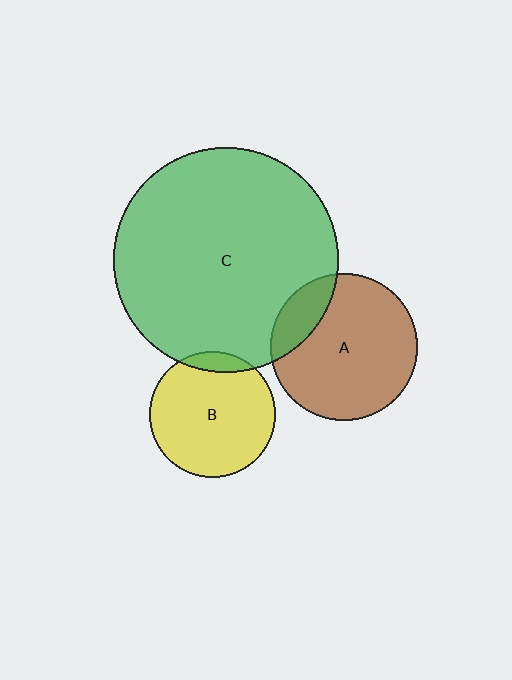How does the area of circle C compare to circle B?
Approximately 3.2 times.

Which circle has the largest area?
Circle C (green).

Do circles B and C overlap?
Yes.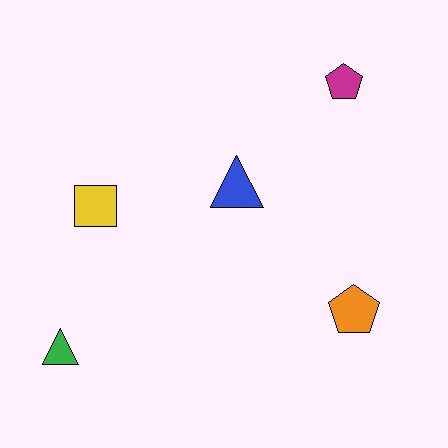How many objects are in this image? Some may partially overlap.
There are 5 objects.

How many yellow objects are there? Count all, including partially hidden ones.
There is 1 yellow object.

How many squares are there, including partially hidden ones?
There is 1 square.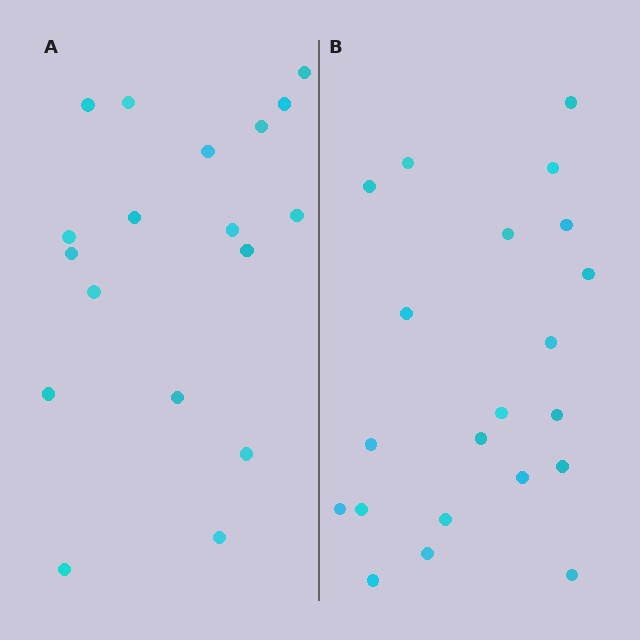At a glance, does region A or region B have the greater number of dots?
Region B (the right region) has more dots.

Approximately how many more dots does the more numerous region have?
Region B has just a few more — roughly 2 or 3 more dots than region A.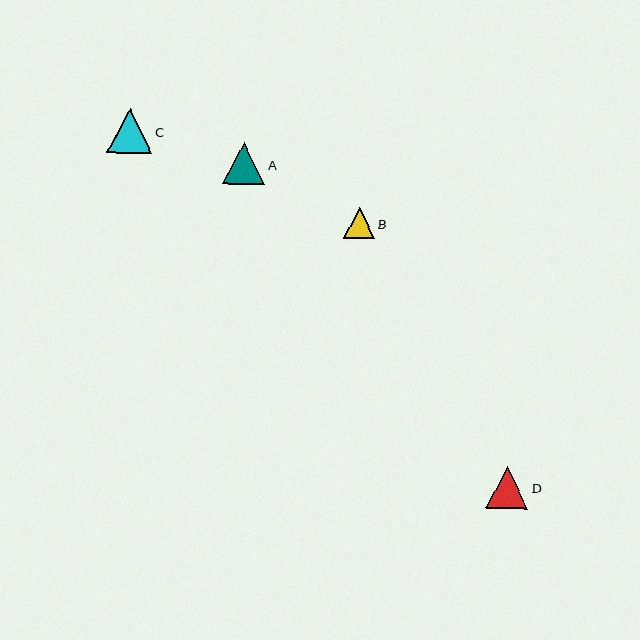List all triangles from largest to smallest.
From largest to smallest: C, D, A, B.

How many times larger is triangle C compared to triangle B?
Triangle C is approximately 1.4 times the size of triangle B.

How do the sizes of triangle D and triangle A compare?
Triangle D and triangle A are approximately the same size.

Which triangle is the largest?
Triangle C is the largest with a size of approximately 45 pixels.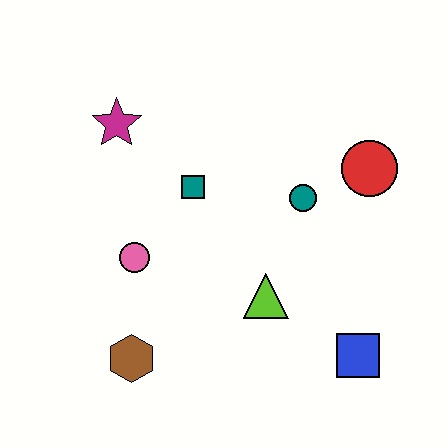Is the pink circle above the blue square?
Yes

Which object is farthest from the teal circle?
The brown hexagon is farthest from the teal circle.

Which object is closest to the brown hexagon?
The pink circle is closest to the brown hexagon.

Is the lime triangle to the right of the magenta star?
Yes